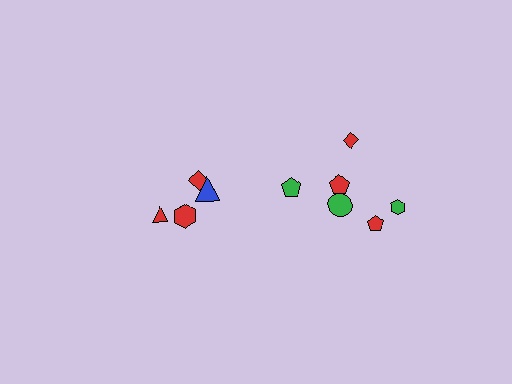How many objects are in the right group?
There are 6 objects.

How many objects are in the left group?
There are 4 objects.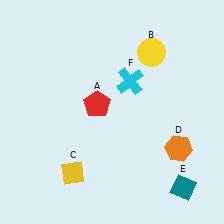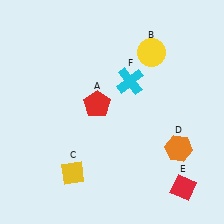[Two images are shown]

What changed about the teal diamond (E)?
In Image 1, E is teal. In Image 2, it changed to red.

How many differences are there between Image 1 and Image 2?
There is 1 difference between the two images.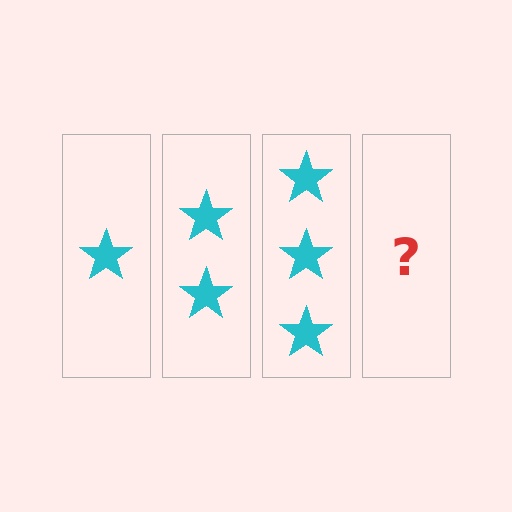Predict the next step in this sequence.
The next step is 4 stars.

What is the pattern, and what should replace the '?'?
The pattern is that each step adds one more star. The '?' should be 4 stars.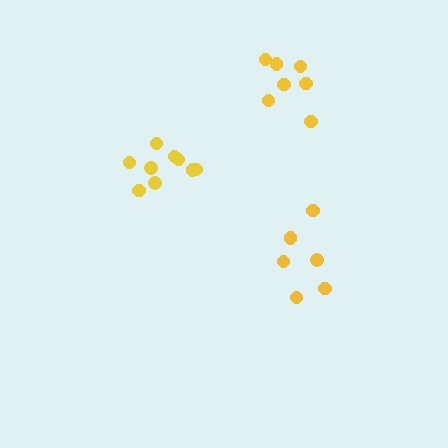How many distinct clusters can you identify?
There are 3 distinct clusters.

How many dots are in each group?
Group 1: 9 dots, Group 2: 6 dots, Group 3: 7 dots (22 total).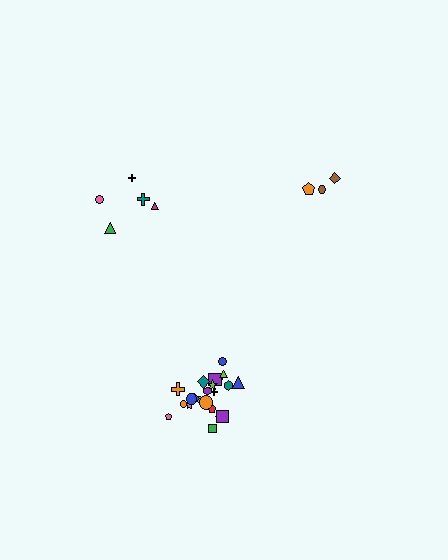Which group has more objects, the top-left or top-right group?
The top-left group.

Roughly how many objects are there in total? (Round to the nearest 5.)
Roughly 30 objects in total.